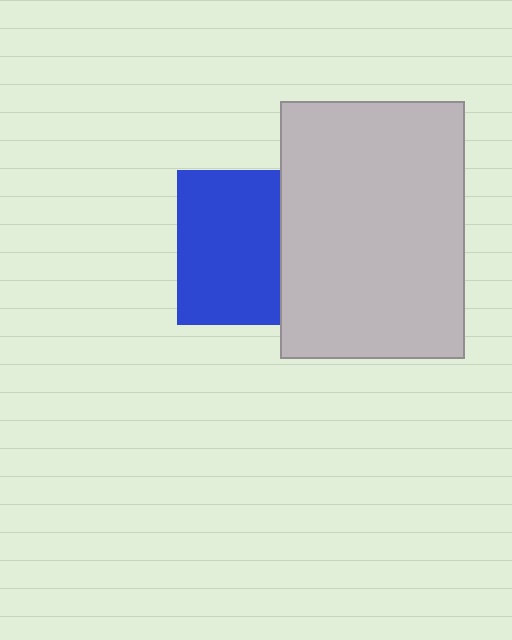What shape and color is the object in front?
The object in front is a light gray rectangle.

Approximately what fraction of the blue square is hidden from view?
Roughly 34% of the blue square is hidden behind the light gray rectangle.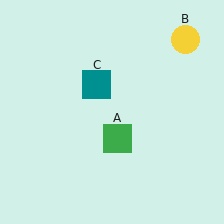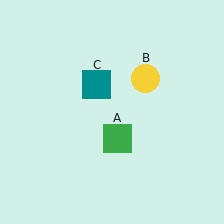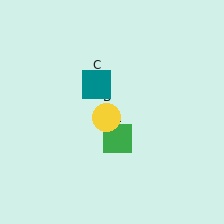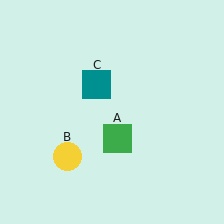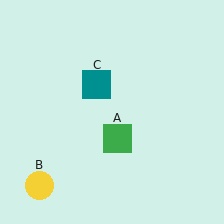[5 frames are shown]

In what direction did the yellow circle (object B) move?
The yellow circle (object B) moved down and to the left.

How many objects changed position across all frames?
1 object changed position: yellow circle (object B).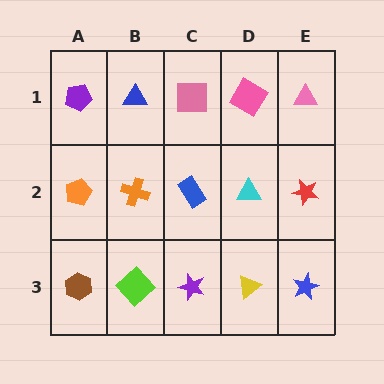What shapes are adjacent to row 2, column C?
A pink square (row 1, column C), a purple star (row 3, column C), an orange cross (row 2, column B), a cyan triangle (row 2, column D).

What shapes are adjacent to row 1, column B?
An orange cross (row 2, column B), a purple pentagon (row 1, column A), a pink square (row 1, column C).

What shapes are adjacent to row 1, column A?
An orange pentagon (row 2, column A), a blue triangle (row 1, column B).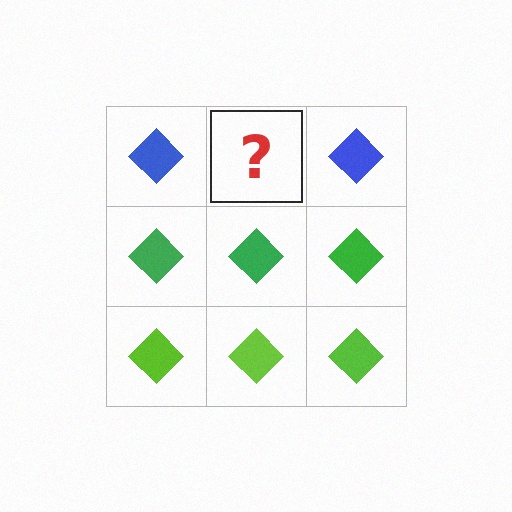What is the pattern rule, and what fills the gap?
The rule is that each row has a consistent color. The gap should be filled with a blue diamond.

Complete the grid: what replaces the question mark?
The question mark should be replaced with a blue diamond.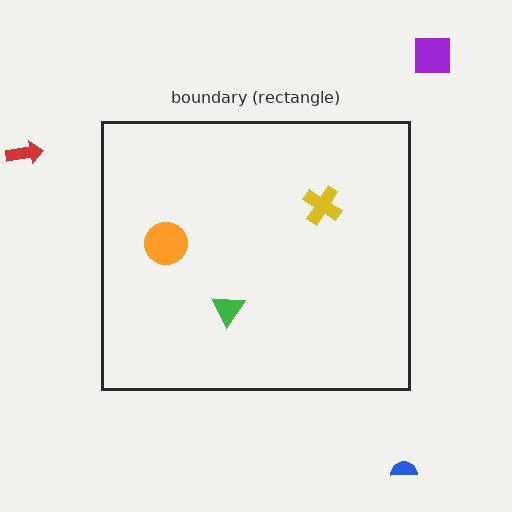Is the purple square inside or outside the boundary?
Outside.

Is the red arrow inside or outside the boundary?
Outside.